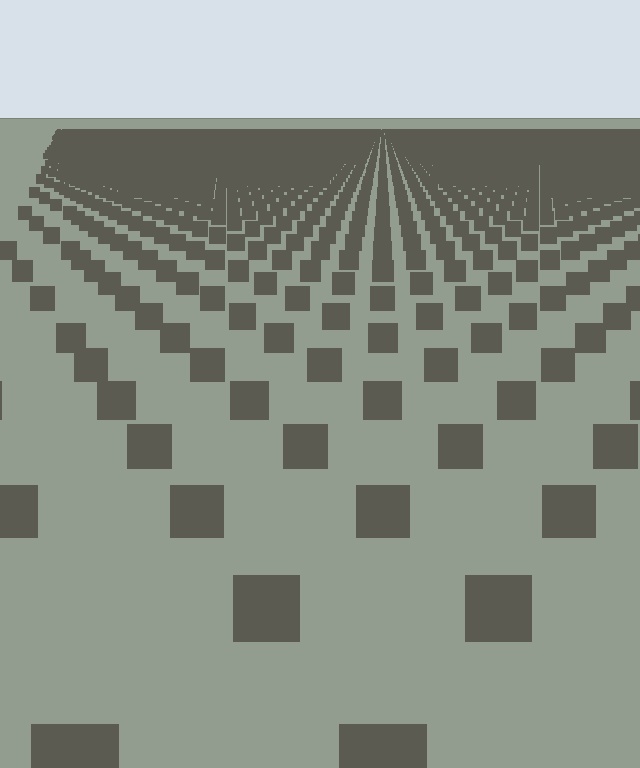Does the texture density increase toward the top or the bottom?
Density increases toward the top.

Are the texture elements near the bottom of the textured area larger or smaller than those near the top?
Larger. Near the bottom, elements are closer to the viewer and appear at a bigger on-screen size.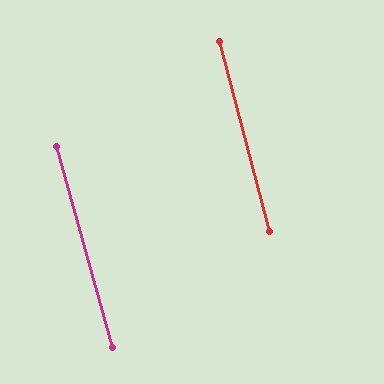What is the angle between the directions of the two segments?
Approximately 1 degree.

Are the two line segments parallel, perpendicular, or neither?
Parallel — their directions differ by only 1.0°.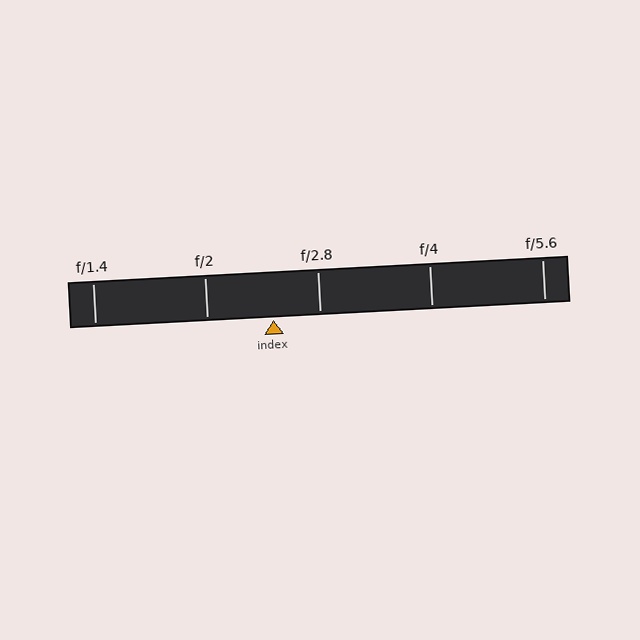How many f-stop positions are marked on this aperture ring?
There are 5 f-stop positions marked.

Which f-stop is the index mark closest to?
The index mark is closest to f/2.8.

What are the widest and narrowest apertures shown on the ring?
The widest aperture shown is f/1.4 and the narrowest is f/5.6.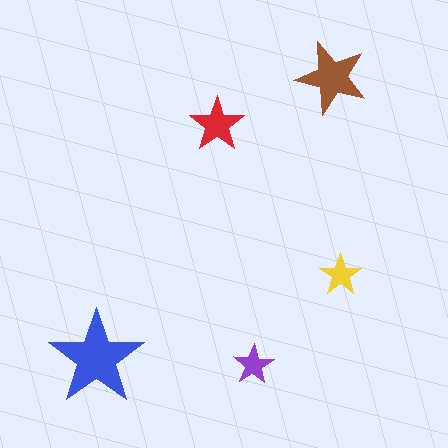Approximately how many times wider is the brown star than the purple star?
About 2 times wider.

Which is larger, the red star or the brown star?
The brown one.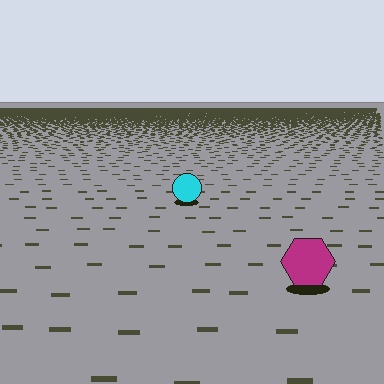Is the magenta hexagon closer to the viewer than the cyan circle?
Yes. The magenta hexagon is closer — you can tell from the texture gradient: the ground texture is coarser near it.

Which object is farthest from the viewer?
The cyan circle is farthest from the viewer. It appears smaller and the ground texture around it is denser.